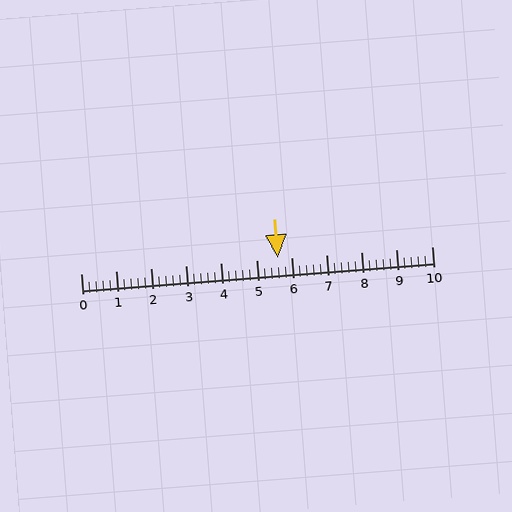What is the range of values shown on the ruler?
The ruler shows values from 0 to 10.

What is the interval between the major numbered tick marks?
The major tick marks are spaced 1 units apart.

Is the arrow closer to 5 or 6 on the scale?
The arrow is closer to 6.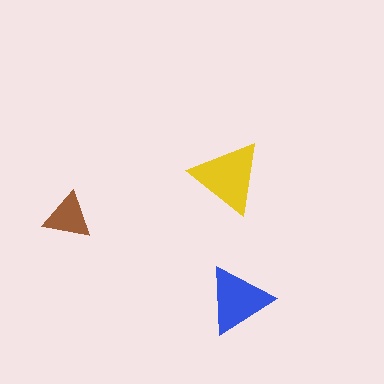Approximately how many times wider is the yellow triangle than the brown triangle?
About 1.5 times wider.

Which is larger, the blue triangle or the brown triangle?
The blue one.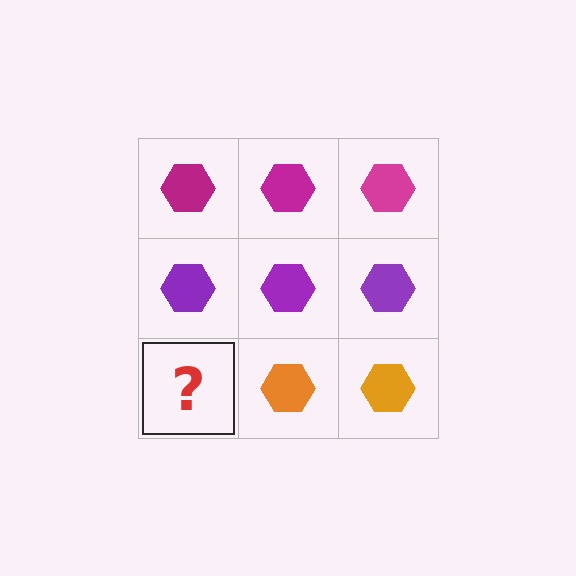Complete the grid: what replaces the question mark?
The question mark should be replaced with an orange hexagon.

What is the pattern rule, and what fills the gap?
The rule is that each row has a consistent color. The gap should be filled with an orange hexagon.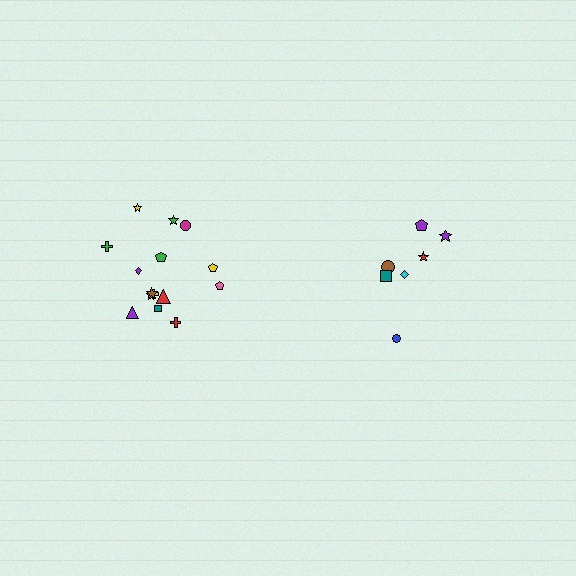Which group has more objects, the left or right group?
The left group.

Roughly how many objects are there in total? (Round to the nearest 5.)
Roughly 20 objects in total.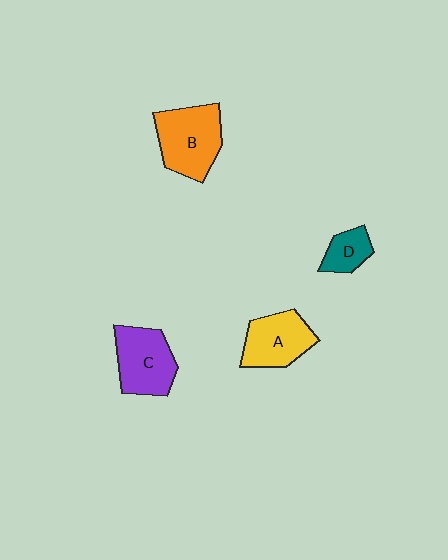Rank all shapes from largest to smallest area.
From largest to smallest: B (orange), C (purple), A (yellow), D (teal).